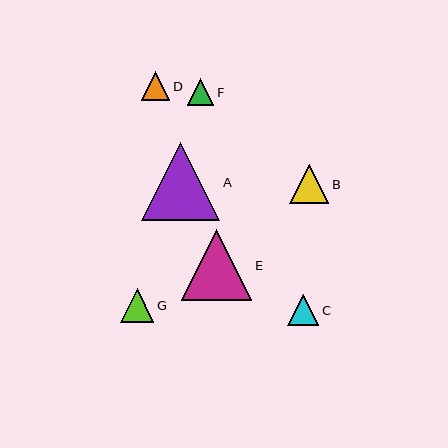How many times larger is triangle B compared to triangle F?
Triangle B is approximately 1.5 times the size of triangle F.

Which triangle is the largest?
Triangle A is the largest with a size of approximately 78 pixels.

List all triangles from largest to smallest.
From largest to smallest: A, E, B, G, C, D, F.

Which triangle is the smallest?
Triangle F is the smallest with a size of approximately 27 pixels.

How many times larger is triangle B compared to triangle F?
Triangle B is approximately 1.5 times the size of triangle F.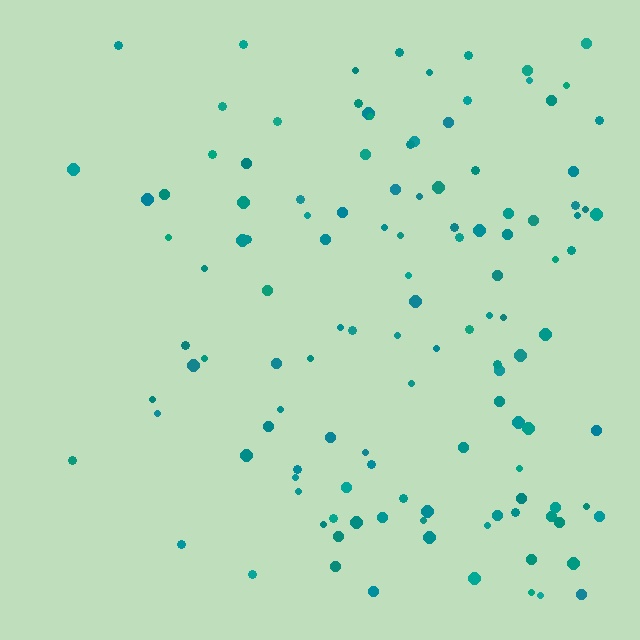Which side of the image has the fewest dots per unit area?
The left.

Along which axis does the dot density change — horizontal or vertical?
Horizontal.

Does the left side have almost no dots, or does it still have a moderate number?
Still a moderate number, just noticeably fewer than the right.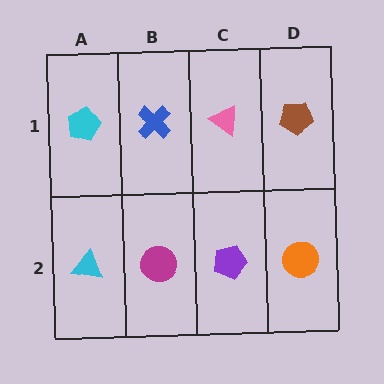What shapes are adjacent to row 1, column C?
A purple pentagon (row 2, column C), a blue cross (row 1, column B), a brown pentagon (row 1, column D).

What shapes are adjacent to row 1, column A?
A cyan triangle (row 2, column A), a blue cross (row 1, column B).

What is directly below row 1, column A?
A cyan triangle.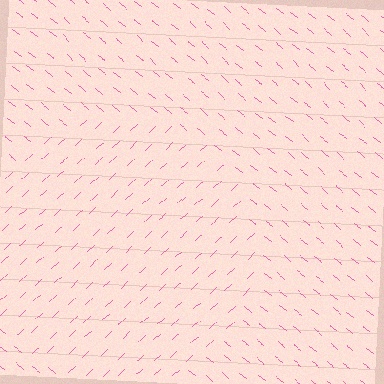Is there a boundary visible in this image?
Yes, there is a texture boundary formed by a change in line orientation.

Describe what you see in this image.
The image is filled with small pink line segments. A circle region in the image has lines oriented differently from the surrounding lines, creating a visible texture boundary.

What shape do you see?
I see a circle.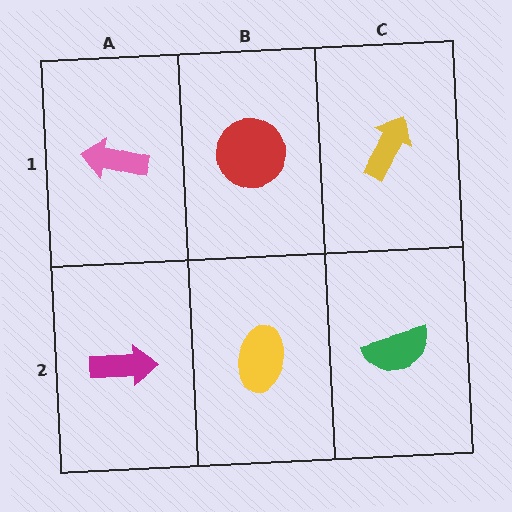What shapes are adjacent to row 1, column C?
A green semicircle (row 2, column C), a red circle (row 1, column B).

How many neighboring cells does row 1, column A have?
2.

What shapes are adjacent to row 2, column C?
A yellow arrow (row 1, column C), a yellow ellipse (row 2, column B).